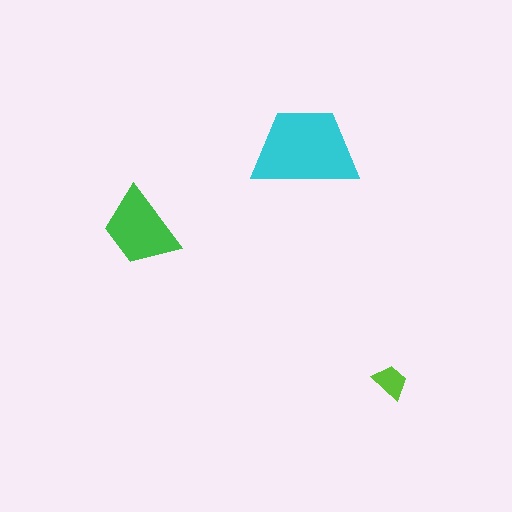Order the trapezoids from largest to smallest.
the cyan one, the green one, the lime one.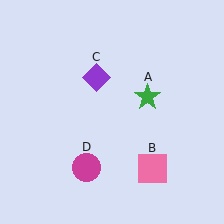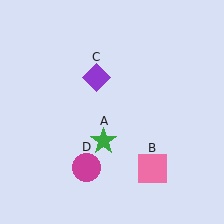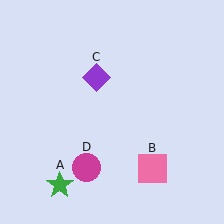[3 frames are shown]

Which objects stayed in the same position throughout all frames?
Pink square (object B) and purple diamond (object C) and magenta circle (object D) remained stationary.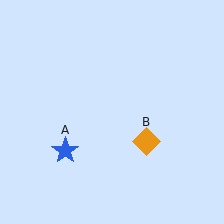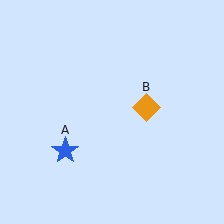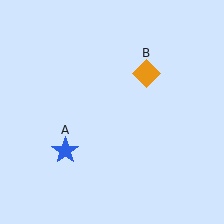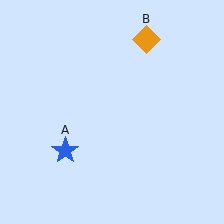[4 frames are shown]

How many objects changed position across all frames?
1 object changed position: orange diamond (object B).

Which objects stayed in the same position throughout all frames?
Blue star (object A) remained stationary.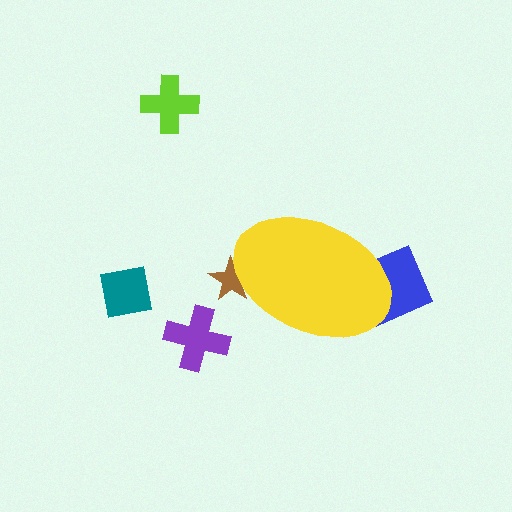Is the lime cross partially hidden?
No, the lime cross is fully visible.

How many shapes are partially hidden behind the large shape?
2 shapes are partially hidden.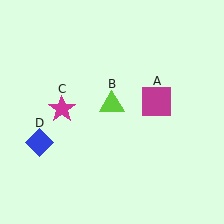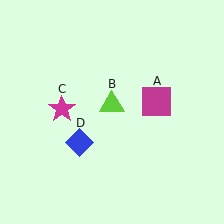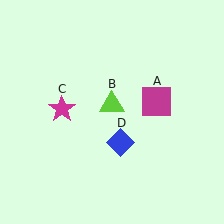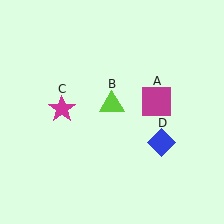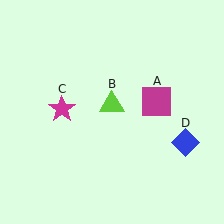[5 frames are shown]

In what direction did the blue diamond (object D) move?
The blue diamond (object D) moved right.